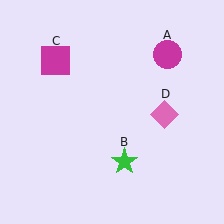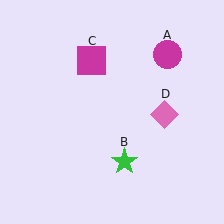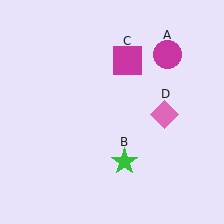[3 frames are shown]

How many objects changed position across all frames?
1 object changed position: magenta square (object C).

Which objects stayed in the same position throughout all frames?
Magenta circle (object A) and green star (object B) and pink diamond (object D) remained stationary.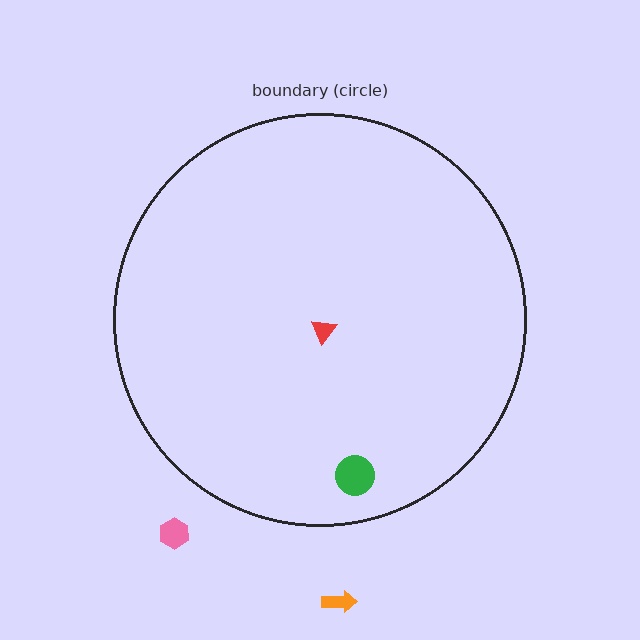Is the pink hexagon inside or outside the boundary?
Outside.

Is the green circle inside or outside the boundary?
Inside.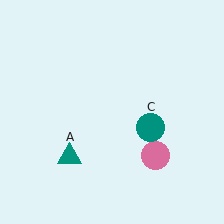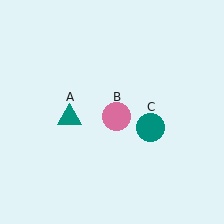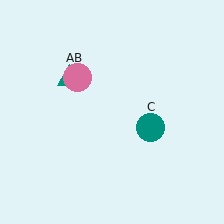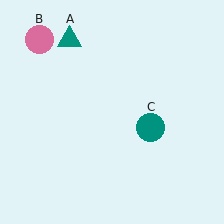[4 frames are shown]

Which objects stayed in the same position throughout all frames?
Teal circle (object C) remained stationary.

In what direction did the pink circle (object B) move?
The pink circle (object B) moved up and to the left.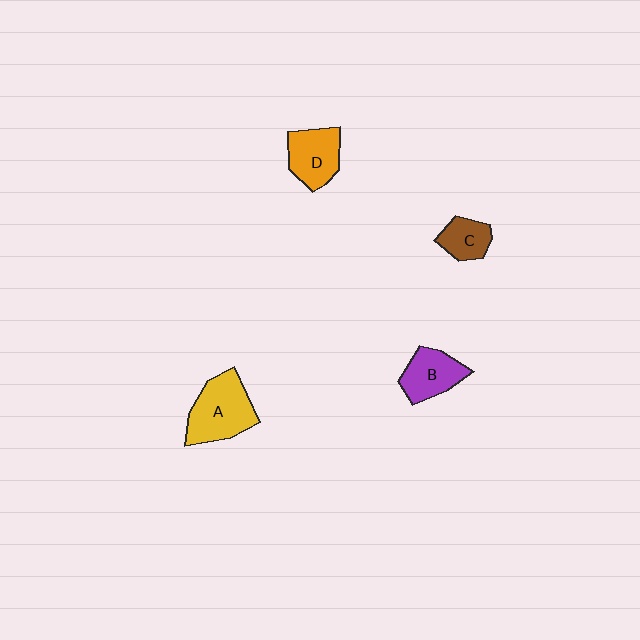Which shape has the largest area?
Shape A (yellow).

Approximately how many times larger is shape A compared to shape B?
Approximately 1.4 times.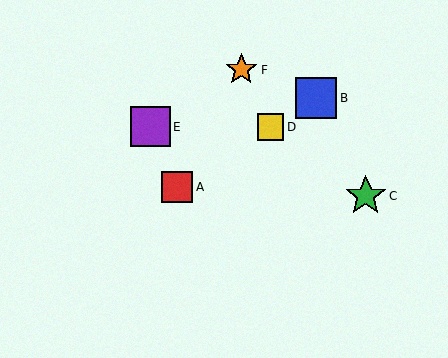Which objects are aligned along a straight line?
Objects A, B, D are aligned along a straight line.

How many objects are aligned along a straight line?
3 objects (A, B, D) are aligned along a straight line.